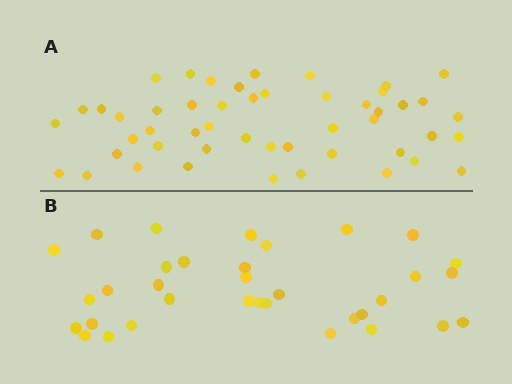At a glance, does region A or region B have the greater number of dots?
Region A (the top region) has more dots.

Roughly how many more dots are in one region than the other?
Region A has approximately 15 more dots than region B.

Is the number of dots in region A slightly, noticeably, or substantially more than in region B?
Region A has noticeably more, but not dramatically so. The ratio is roughly 1.4 to 1.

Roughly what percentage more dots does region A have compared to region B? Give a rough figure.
About 45% more.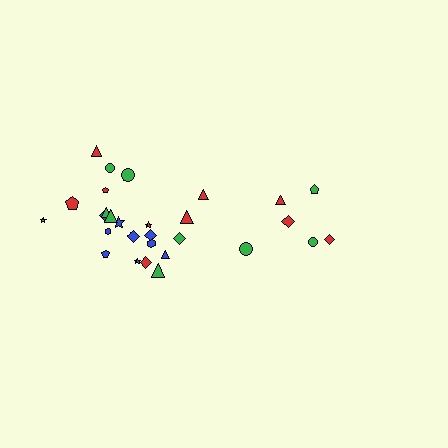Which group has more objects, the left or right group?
The left group.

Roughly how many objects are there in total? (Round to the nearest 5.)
Roughly 30 objects in total.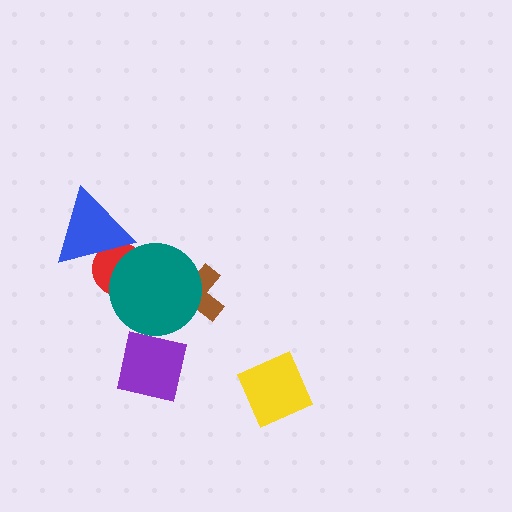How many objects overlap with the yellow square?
0 objects overlap with the yellow square.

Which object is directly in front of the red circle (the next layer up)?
The blue triangle is directly in front of the red circle.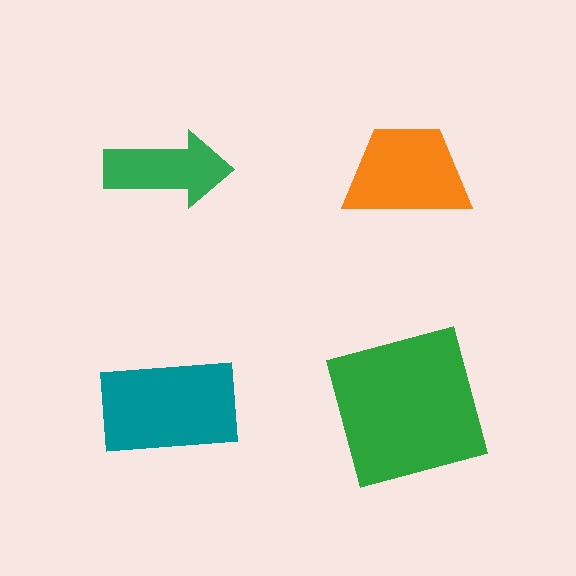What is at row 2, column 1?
A teal rectangle.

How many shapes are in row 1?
2 shapes.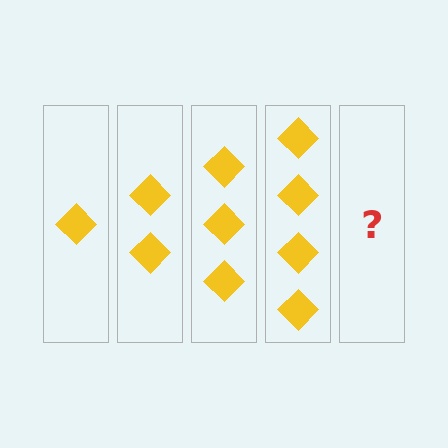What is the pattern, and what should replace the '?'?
The pattern is that each step adds one more diamond. The '?' should be 5 diamonds.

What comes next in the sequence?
The next element should be 5 diamonds.